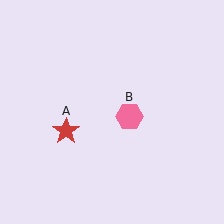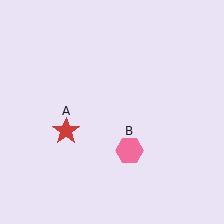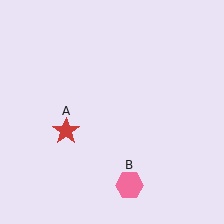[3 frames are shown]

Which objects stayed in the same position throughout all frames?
Red star (object A) remained stationary.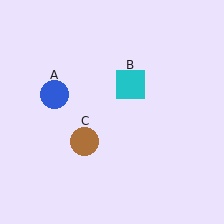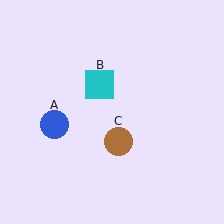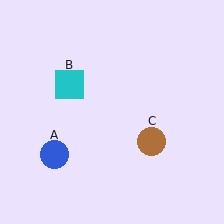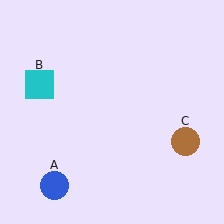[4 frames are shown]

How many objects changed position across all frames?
3 objects changed position: blue circle (object A), cyan square (object B), brown circle (object C).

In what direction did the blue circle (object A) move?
The blue circle (object A) moved down.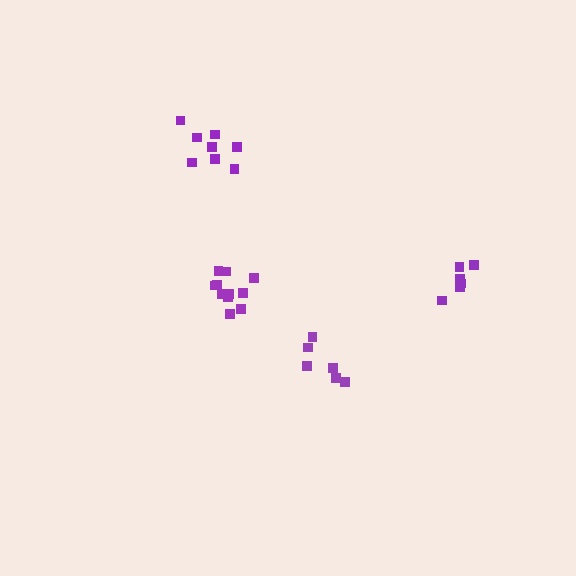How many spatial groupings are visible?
There are 4 spatial groupings.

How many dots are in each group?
Group 1: 6 dots, Group 2: 6 dots, Group 3: 8 dots, Group 4: 11 dots (31 total).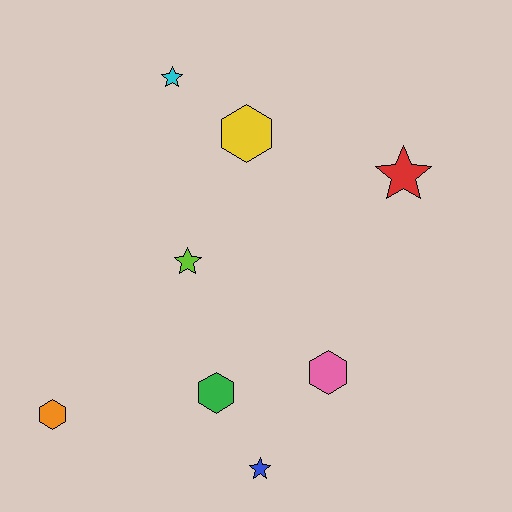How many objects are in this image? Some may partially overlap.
There are 8 objects.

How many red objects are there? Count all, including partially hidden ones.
There is 1 red object.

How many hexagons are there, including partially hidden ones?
There are 4 hexagons.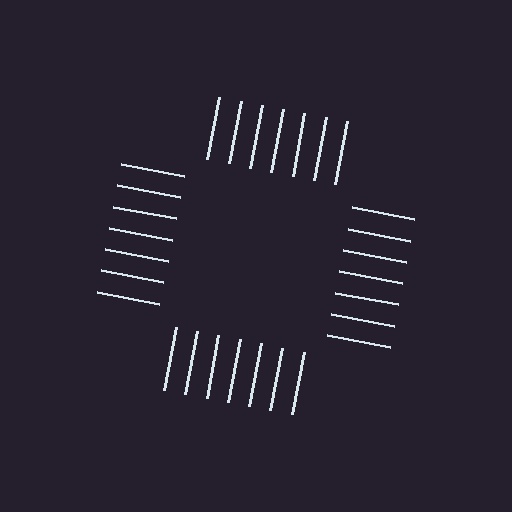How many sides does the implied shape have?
4 sides — the line-ends trace a square.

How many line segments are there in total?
28 — 7 along each of the 4 edges.